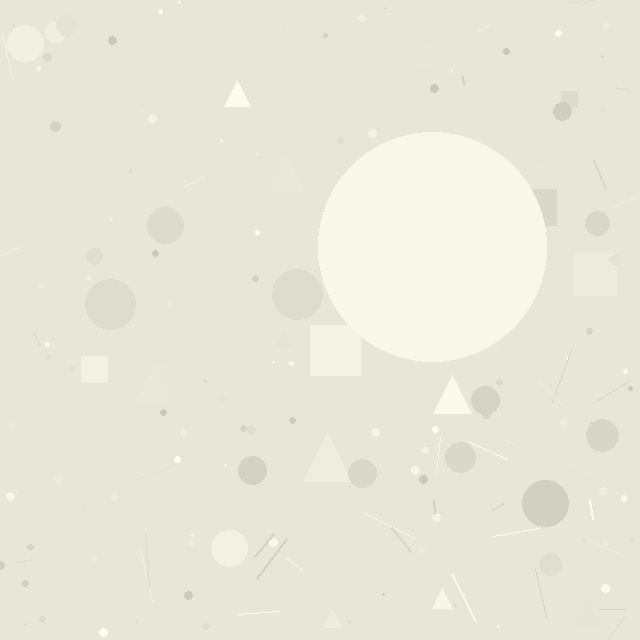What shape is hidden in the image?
A circle is hidden in the image.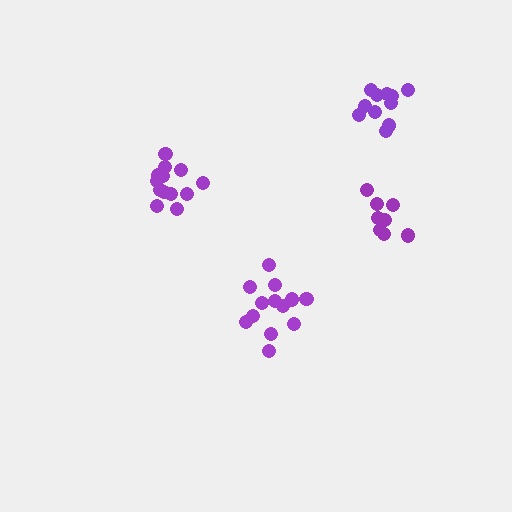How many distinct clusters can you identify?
There are 4 distinct clusters.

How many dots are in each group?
Group 1: 14 dots, Group 2: 13 dots, Group 3: 12 dots, Group 4: 9 dots (48 total).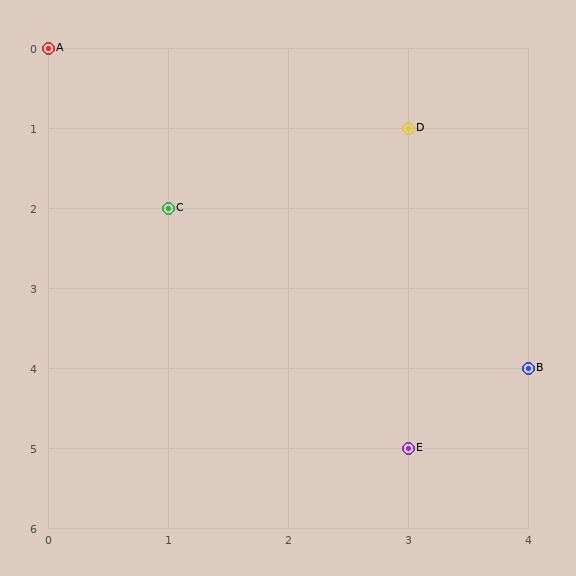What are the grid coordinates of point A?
Point A is at grid coordinates (0, 0).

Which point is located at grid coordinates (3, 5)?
Point E is at (3, 5).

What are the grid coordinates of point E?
Point E is at grid coordinates (3, 5).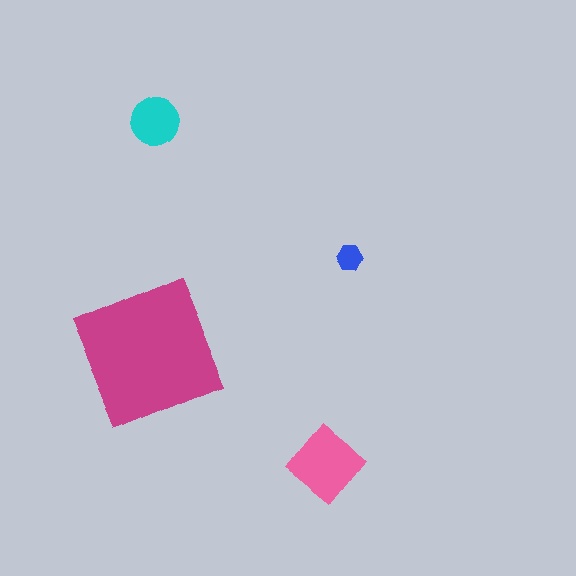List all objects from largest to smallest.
The magenta square, the pink diamond, the cyan circle, the blue hexagon.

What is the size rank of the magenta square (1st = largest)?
1st.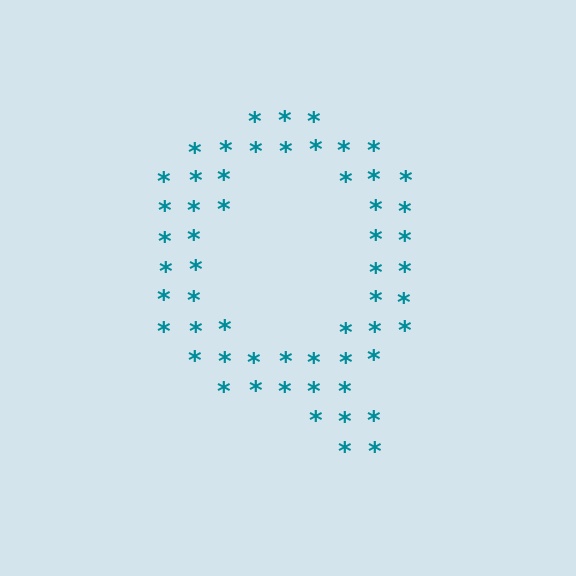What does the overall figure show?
The overall figure shows the letter Q.